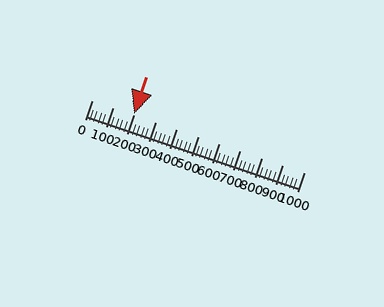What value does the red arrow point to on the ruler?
The red arrow points to approximately 200.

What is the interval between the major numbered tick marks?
The major tick marks are spaced 100 units apart.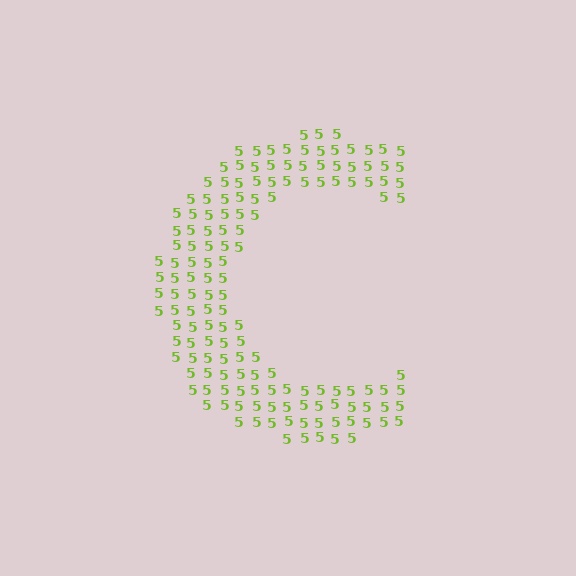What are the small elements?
The small elements are digit 5's.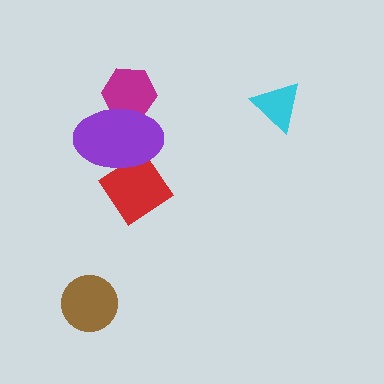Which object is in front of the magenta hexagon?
The purple ellipse is in front of the magenta hexagon.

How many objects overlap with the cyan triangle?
0 objects overlap with the cyan triangle.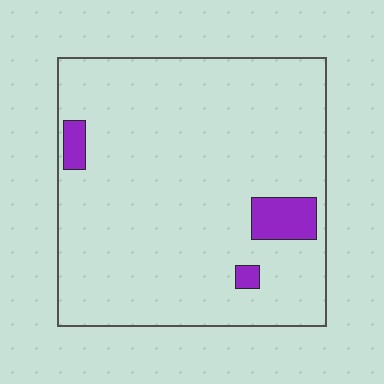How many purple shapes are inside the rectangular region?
3.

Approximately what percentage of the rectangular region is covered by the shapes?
Approximately 5%.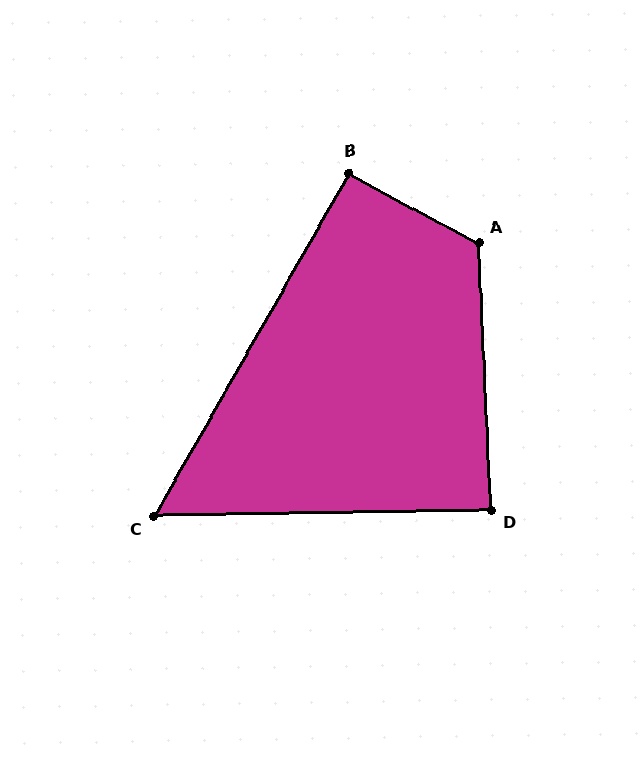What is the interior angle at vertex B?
Approximately 92 degrees (approximately right).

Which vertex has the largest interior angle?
A, at approximately 121 degrees.